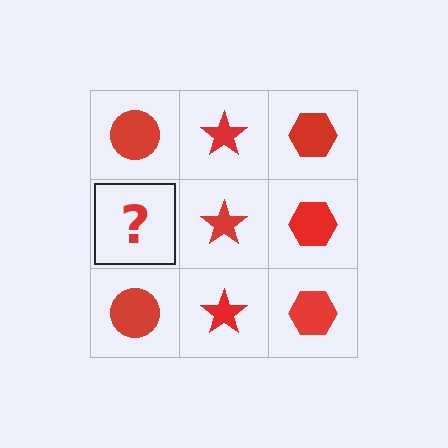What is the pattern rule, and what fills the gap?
The rule is that each column has a consistent shape. The gap should be filled with a red circle.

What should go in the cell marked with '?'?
The missing cell should contain a red circle.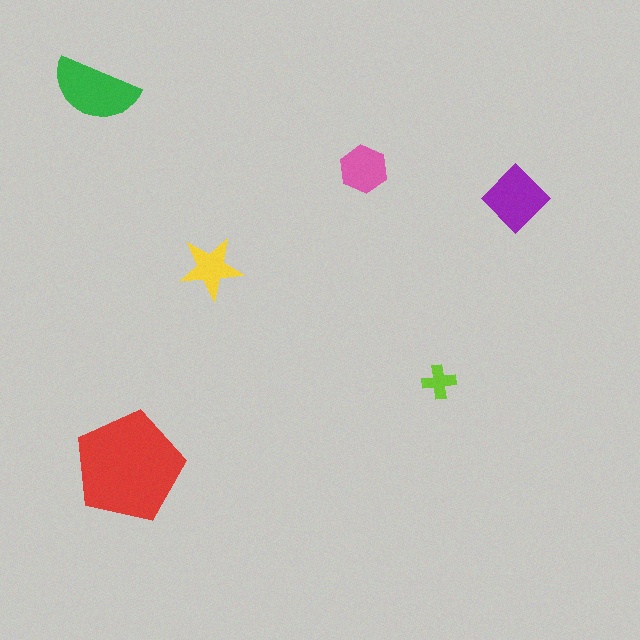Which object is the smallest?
The lime cross.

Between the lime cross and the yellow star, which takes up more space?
The yellow star.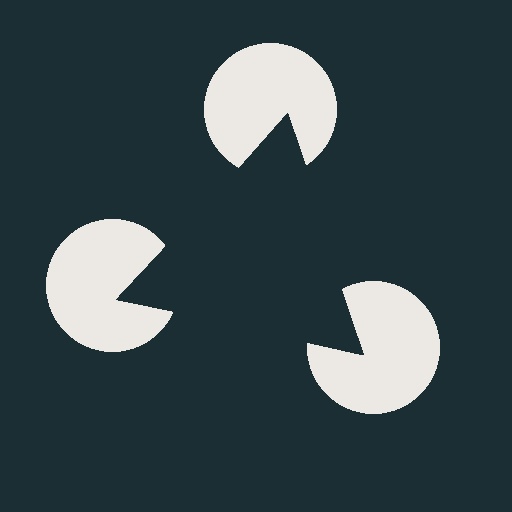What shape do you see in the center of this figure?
An illusory triangle — its edges are inferred from the aligned wedge cuts in the pac-man discs, not physically drawn.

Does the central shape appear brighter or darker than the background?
It typically appears slightly darker than the background, even though no actual brightness change is drawn.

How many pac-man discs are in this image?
There are 3 — one at each vertex of the illusory triangle.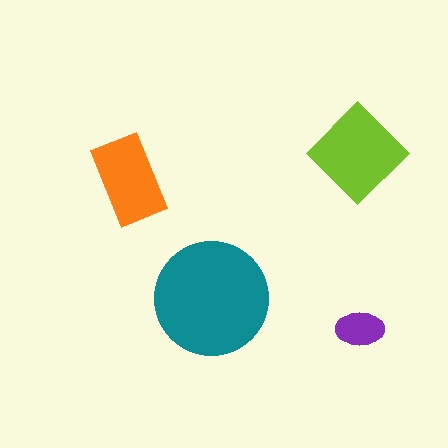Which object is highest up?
The lime diamond is topmost.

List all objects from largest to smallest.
The teal circle, the lime diamond, the orange rectangle, the purple ellipse.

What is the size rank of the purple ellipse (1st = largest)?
4th.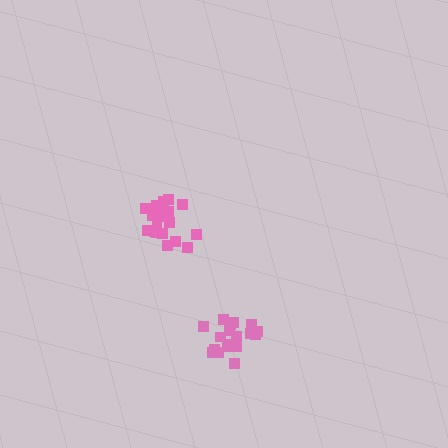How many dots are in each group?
Group 1: 19 dots, Group 2: 19 dots (38 total).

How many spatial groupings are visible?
There are 2 spatial groupings.